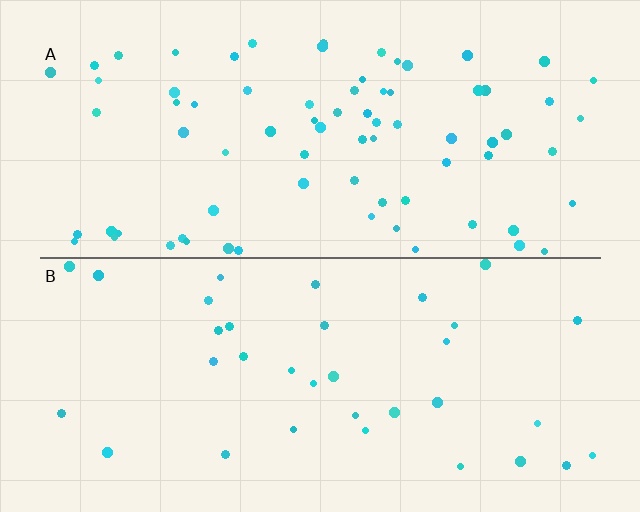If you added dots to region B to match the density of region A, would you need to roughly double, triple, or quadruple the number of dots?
Approximately double.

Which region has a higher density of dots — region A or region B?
A (the top).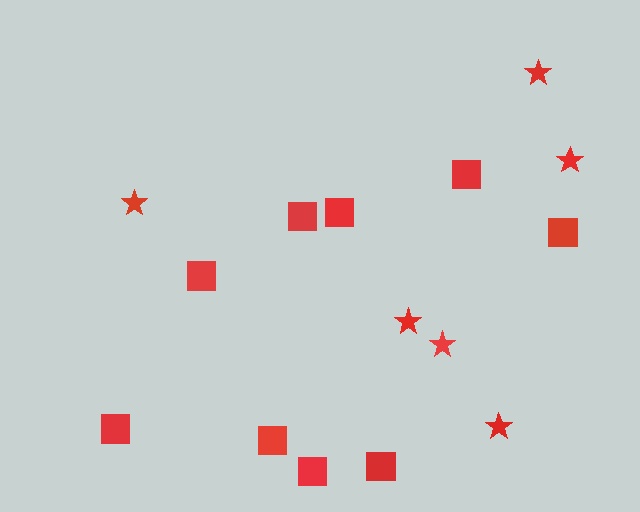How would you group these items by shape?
There are 2 groups: one group of squares (9) and one group of stars (6).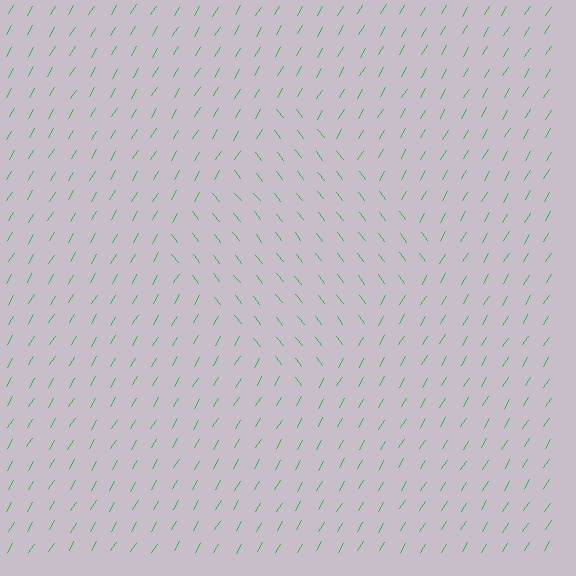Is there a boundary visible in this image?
Yes, there is a texture boundary formed by a change in line orientation.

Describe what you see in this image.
The image is filled with small green line segments. A diamond region in the image has lines oriented differently from the surrounding lines, creating a visible texture boundary.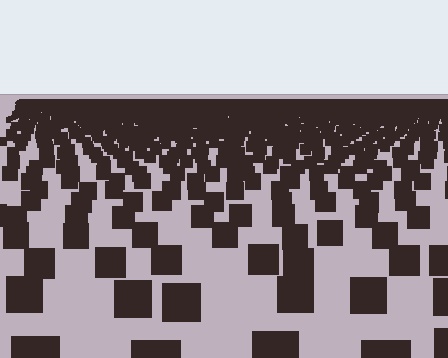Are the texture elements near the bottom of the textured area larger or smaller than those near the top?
Larger. Near the bottom, elements are closer to the viewer and appear at a bigger on-screen size.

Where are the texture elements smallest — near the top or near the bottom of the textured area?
Near the top.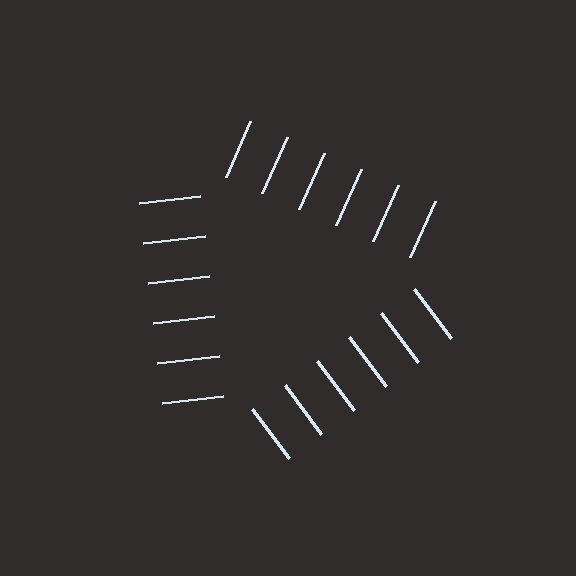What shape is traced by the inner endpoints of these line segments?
An illusory triangle — the line segments terminate on its edges but no continuous stroke is drawn.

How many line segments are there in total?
18 — 6 along each of the 3 edges.